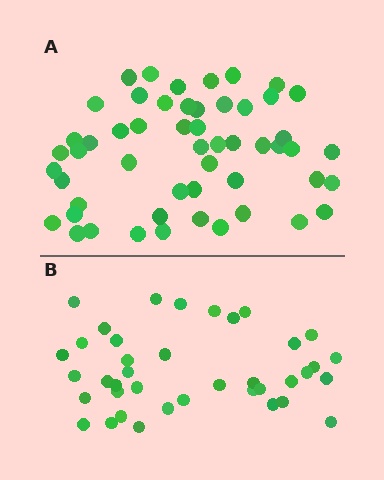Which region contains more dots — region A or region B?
Region A (the top region) has more dots.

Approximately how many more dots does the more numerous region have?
Region A has approximately 15 more dots than region B.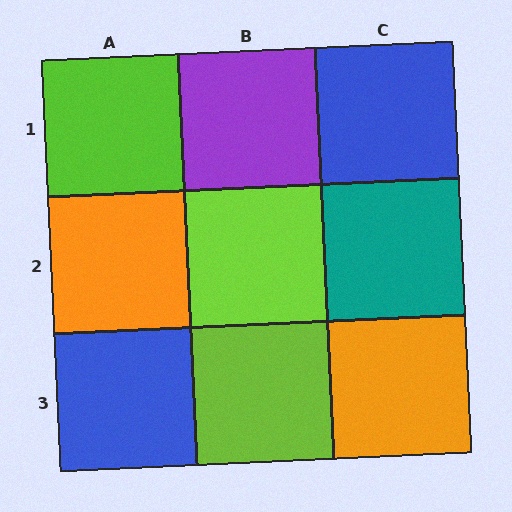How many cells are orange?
2 cells are orange.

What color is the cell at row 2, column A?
Orange.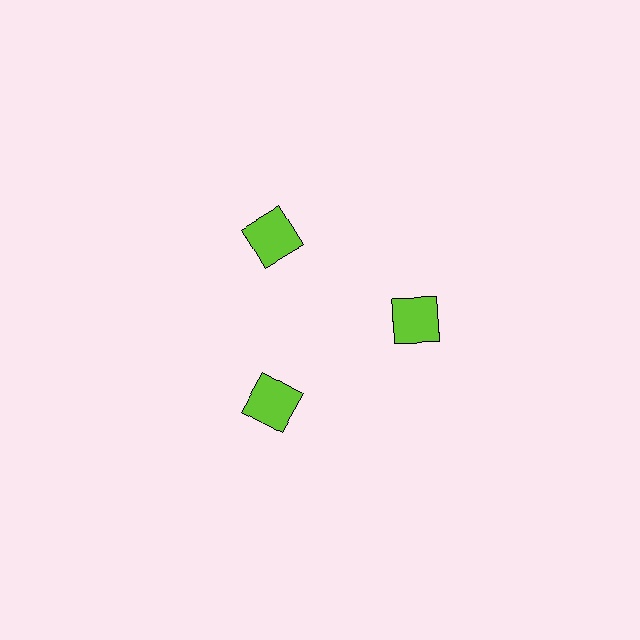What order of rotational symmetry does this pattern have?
This pattern has 3-fold rotational symmetry.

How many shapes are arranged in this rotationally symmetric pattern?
There are 3 shapes, arranged in 3 groups of 1.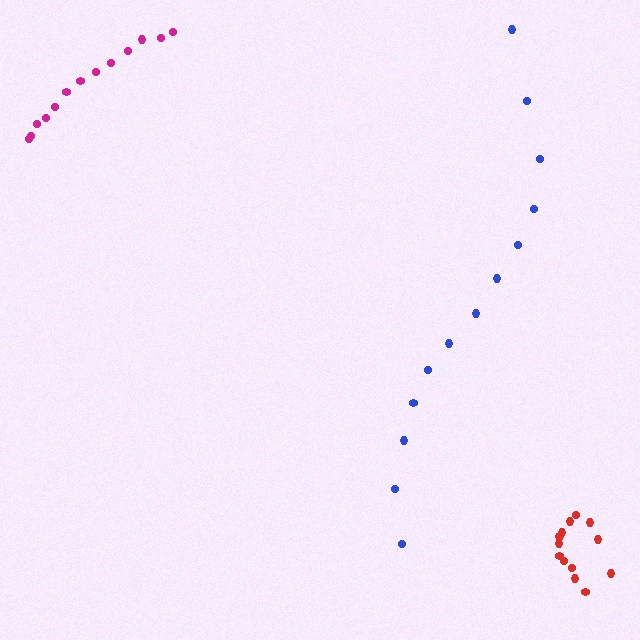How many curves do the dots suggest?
There are 3 distinct paths.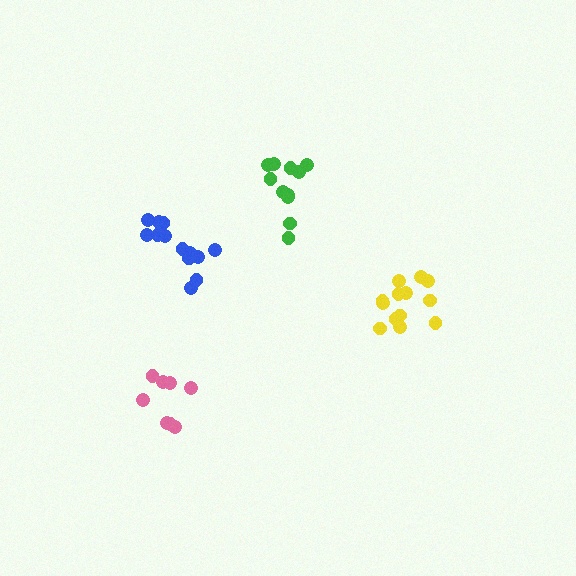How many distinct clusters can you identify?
There are 4 distinct clusters.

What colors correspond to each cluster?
The clusters are colored: yellow, green, pink, blue.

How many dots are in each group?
Group 1: 13 dots, Group 2: 11 dots, Group 3: 8 dots, Group 4: 13 dots (45 total).